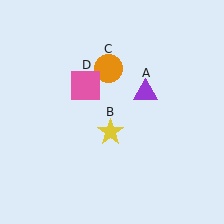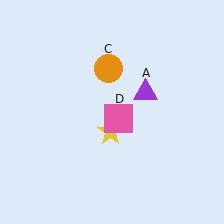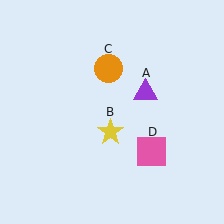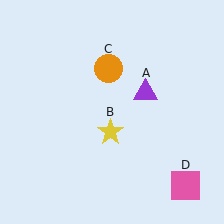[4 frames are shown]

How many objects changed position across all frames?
1 object changed position: pink square (object D).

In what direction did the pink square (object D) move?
The pink square (object D) moved down and to the right.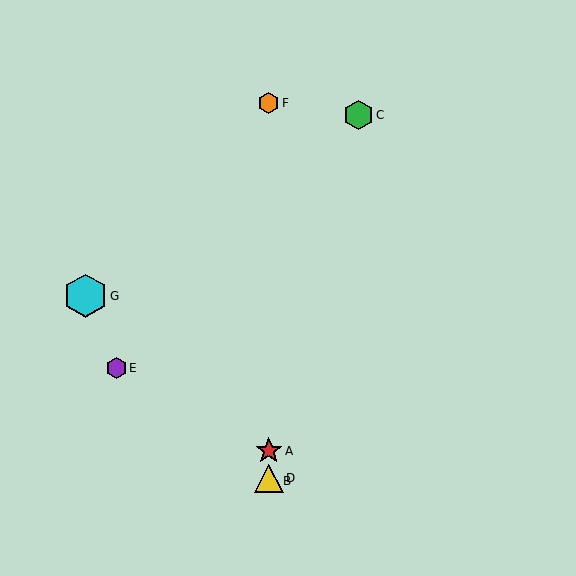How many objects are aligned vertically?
4 objects (A, B, D, F) are aligned vertically.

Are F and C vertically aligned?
No, F is at x≈269 and C is at x≈358.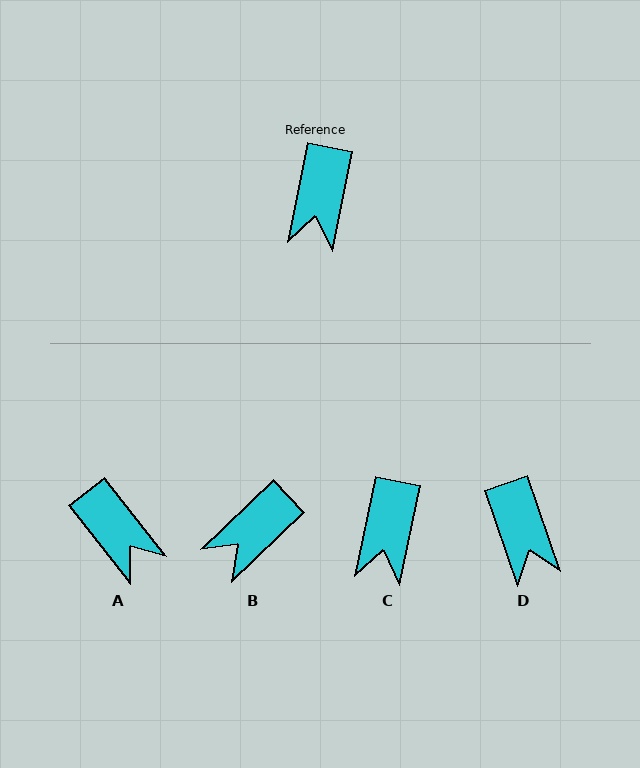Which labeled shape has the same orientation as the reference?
C.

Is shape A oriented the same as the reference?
No, it is off by about 50 degrees.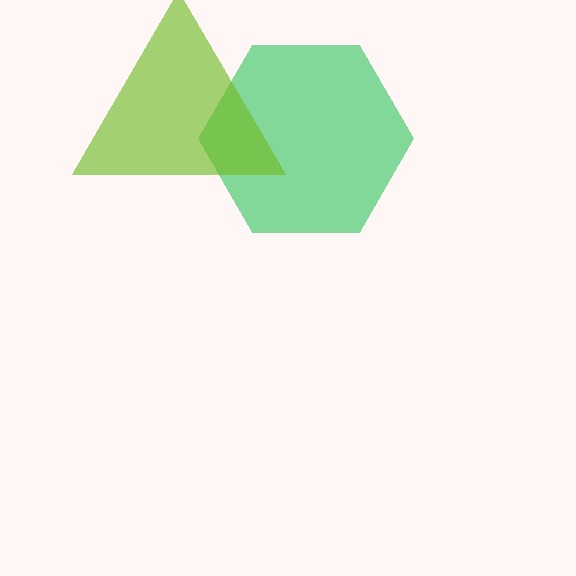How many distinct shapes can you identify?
There are 2 distinct shapes: a green hexagon, a lime triangle.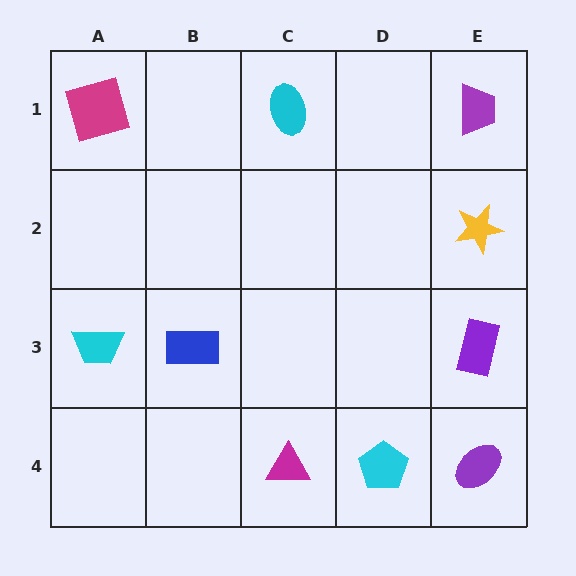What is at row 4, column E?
A purple ellipse.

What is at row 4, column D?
A cyan pentagon.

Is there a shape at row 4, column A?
No, that cell is empty.